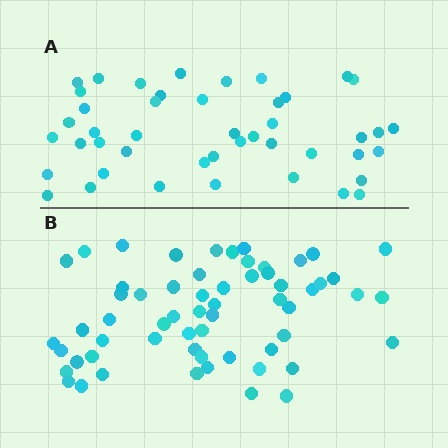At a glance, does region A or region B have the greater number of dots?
Region B (the bottom region) has more dots.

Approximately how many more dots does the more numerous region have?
Region B has approximately 15 more dots than region A.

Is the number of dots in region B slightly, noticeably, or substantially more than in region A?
Region B has noticeably more, but not dramatically so. The ratio is roughly 1.3 to 1.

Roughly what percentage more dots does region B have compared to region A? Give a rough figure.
About 35% more.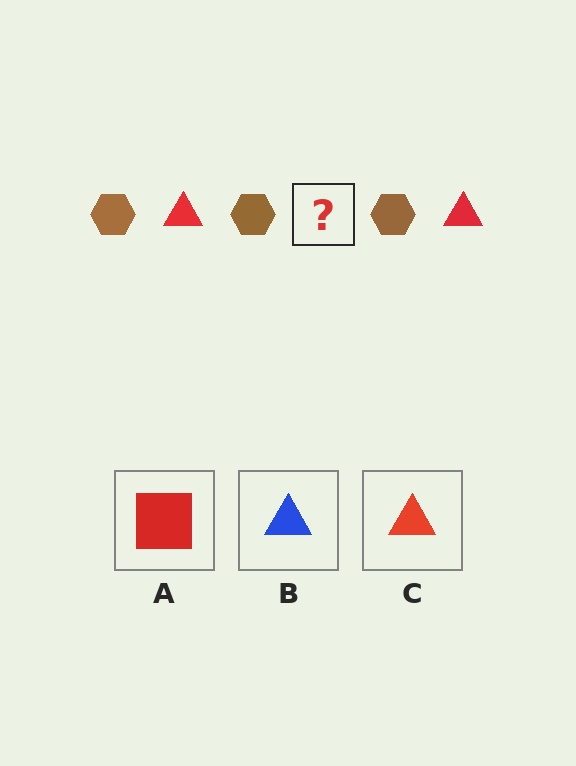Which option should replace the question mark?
Option C.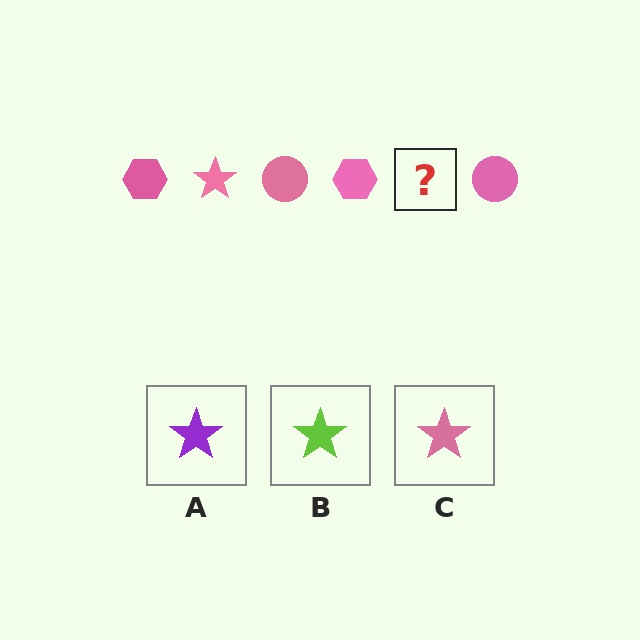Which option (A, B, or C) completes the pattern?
C.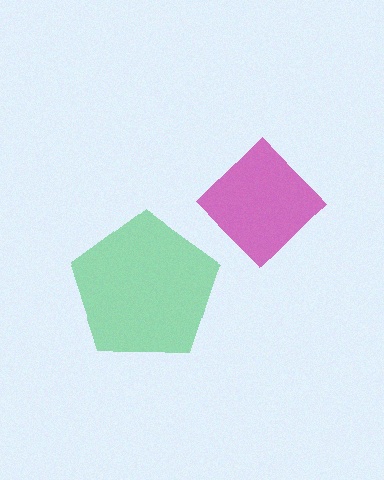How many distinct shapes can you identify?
There are 2 distinct shapes: a magenta diamond, a green pentagon.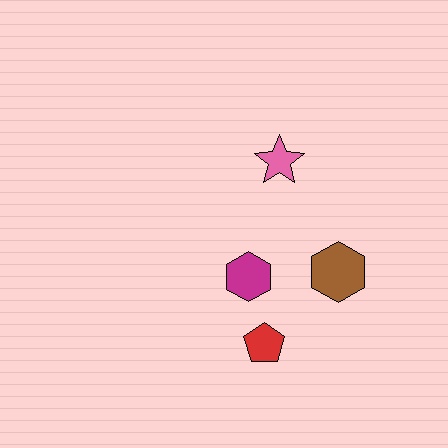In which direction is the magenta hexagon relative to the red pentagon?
The magenta hexagon is above the red pentagon.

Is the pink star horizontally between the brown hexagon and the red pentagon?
Yes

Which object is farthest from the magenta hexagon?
The pink star is farthest from the magenta hexagon.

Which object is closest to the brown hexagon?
The magenta hexagon is closest to the brown hexagon.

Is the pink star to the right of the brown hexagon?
No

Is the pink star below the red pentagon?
No